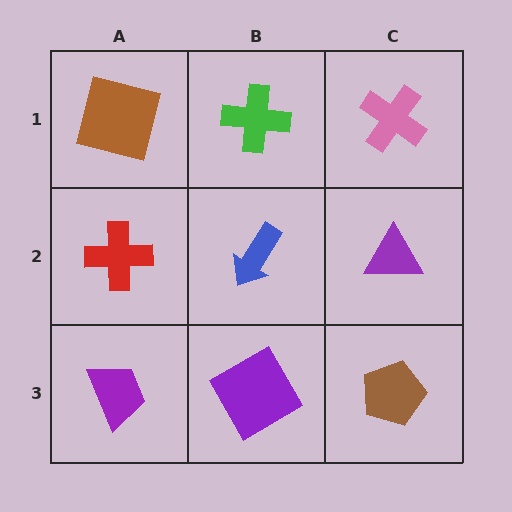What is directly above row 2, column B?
A green cross.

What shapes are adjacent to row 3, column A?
A red cross (row 2, column A), a purple square (row 3, column B).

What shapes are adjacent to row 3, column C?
A purple triangle (row 2, column C), a purple square (row 3, column B).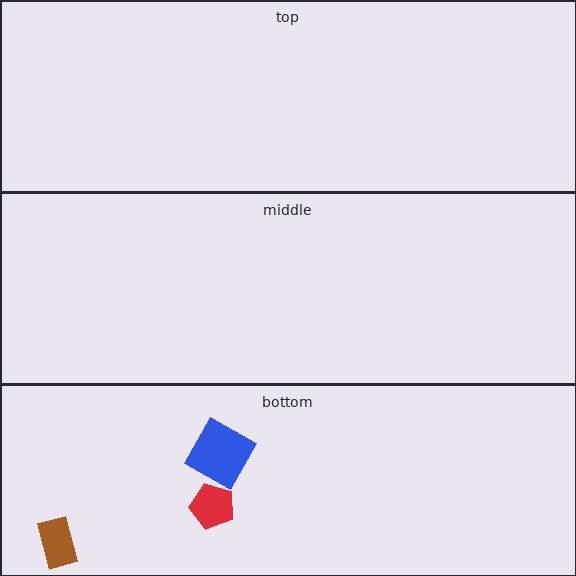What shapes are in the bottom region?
The blue square, the red pentagon, the brown rectangle.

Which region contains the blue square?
The bottom region.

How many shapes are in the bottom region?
3.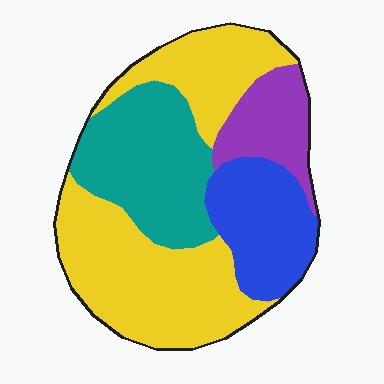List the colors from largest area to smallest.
From largest to smallest: yellow, teal, blue, purple.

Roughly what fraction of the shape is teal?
Teal takes up about one quarter (1/4) of the shape.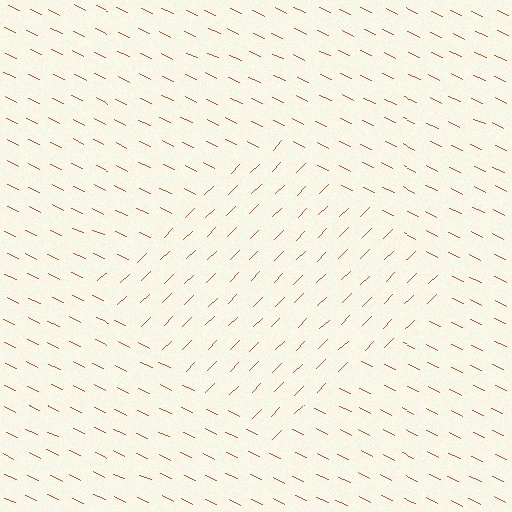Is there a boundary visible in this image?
Yes, there is a texture boundary formed by a change in line orientation.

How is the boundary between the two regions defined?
The boundary is defined purely by a change in line orientation (approximately 70 degrees difference). All lines are the same color and thickness.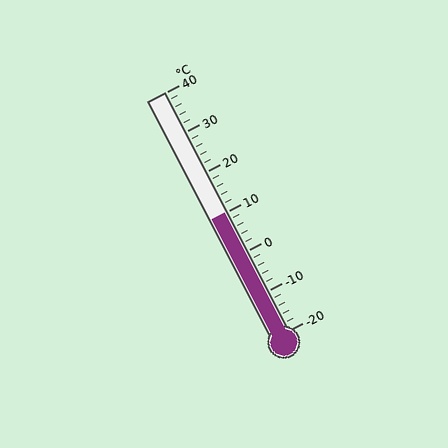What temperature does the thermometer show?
The thermometer shows approximately 10°C.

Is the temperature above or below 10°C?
The temperature is at 10°C.